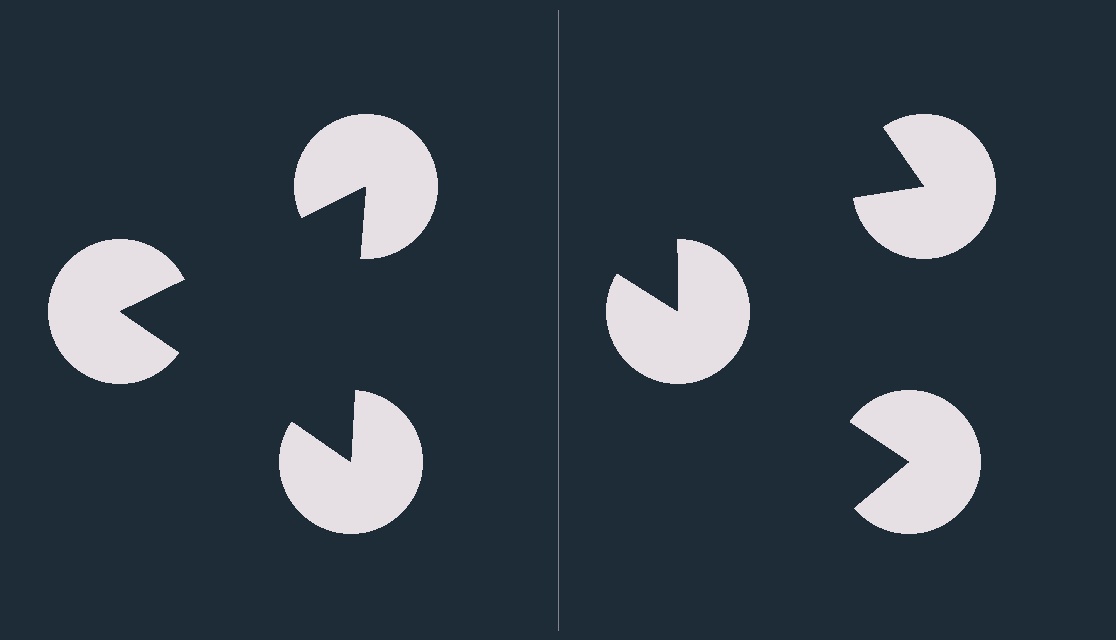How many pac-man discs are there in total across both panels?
6 — 3 on each side.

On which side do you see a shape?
An illusory triangle appears on the left side. On the right side the wedge cuts are rotated, so no coherent shape forms.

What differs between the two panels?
The pac-man discs are positioned identically on both sides; only the wedge orientations differ. On the left they align to a triangle; on the right they are misaligned.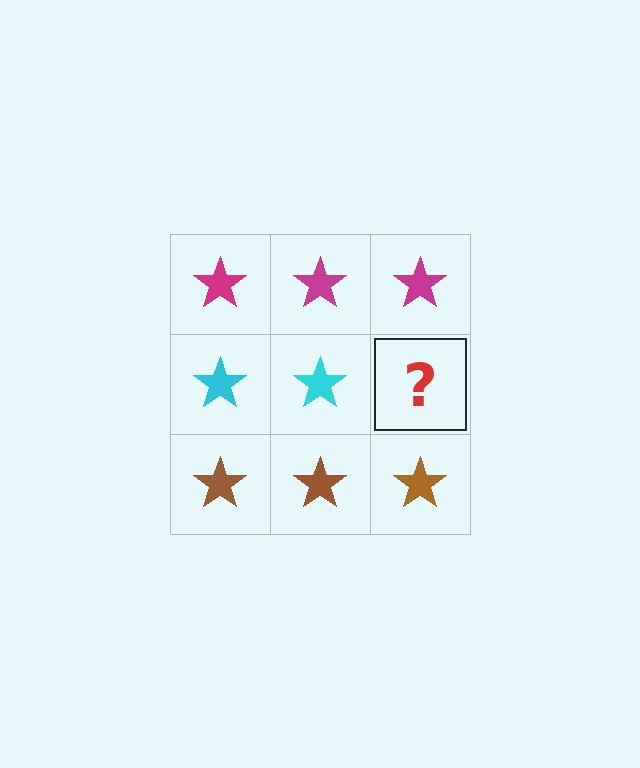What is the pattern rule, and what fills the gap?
The rule is that each row has a consistent color. The gap should be filled with a cyan star.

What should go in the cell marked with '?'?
The missing cell should contain a cyan star.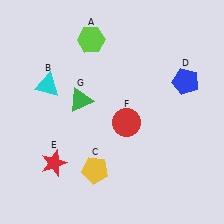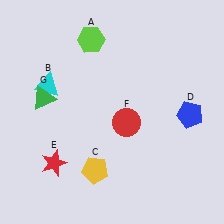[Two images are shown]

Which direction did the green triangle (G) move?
The green triangle (G) moved left.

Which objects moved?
The objects that moved are: the blue pentagon (D), the green triangle (G).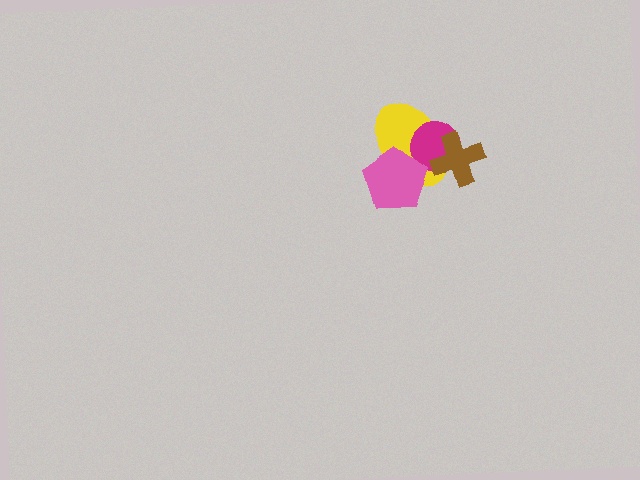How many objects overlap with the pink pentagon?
2 objects overlap with the pink pentagon.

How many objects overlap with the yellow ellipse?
3 objects overlap with the yellow ellipse.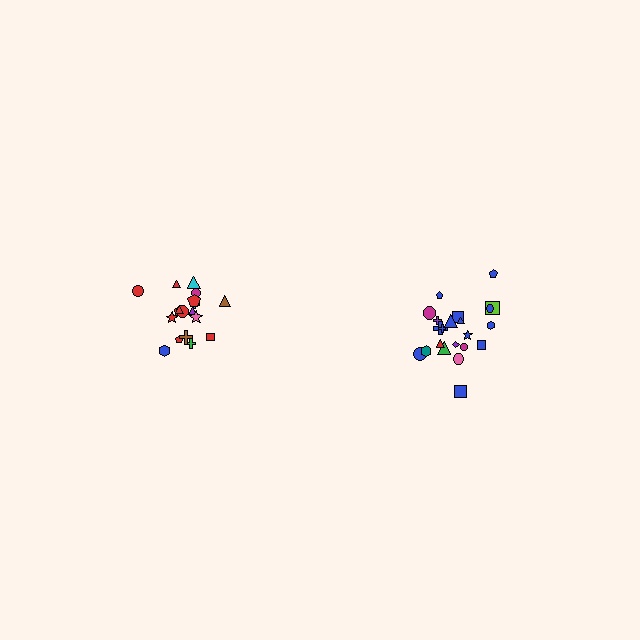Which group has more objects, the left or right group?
The right group.